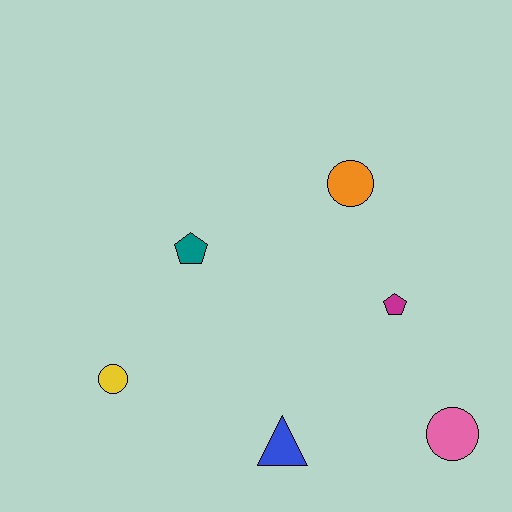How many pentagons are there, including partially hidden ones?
There are 2 pentagons.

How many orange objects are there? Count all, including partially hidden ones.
There is 1 orange object.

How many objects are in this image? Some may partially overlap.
There are 6 objects.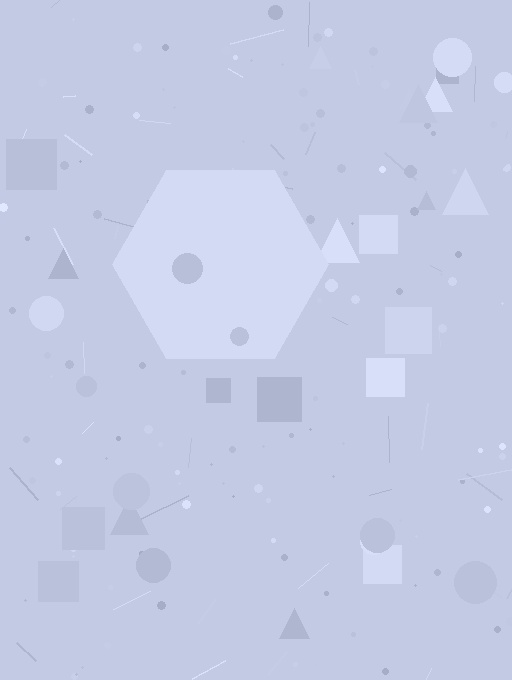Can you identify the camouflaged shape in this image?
The camouflaged shape is a hexagon.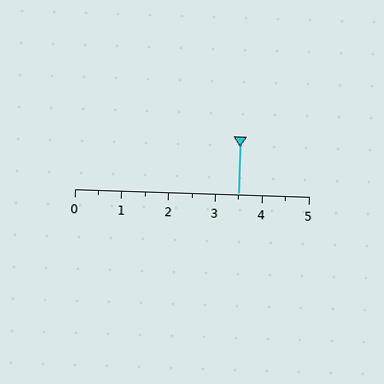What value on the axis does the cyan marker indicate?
The marker indicates approximately 3.5.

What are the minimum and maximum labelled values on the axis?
The axis runs from 0 to 5.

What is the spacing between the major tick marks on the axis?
The major ticks are spaced 1 apart.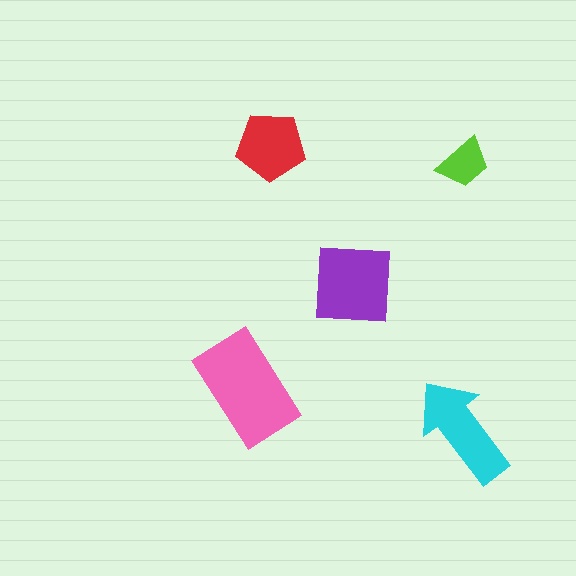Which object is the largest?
The pink rectangle.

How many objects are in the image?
There are 5 objects in the image.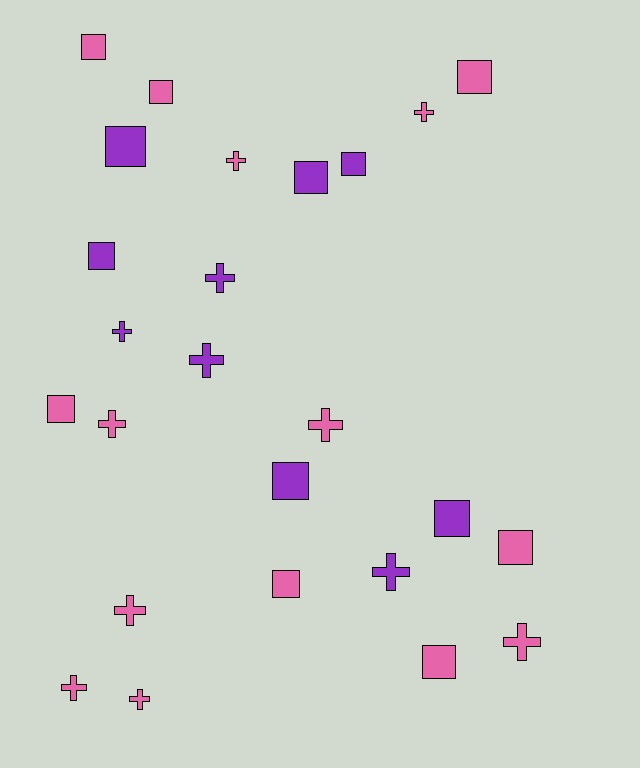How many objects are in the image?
There are 25 objects.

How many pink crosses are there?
There are 8 pink crosses.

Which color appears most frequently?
Pink, with 15 objects.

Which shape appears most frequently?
Square, with 13 objects.